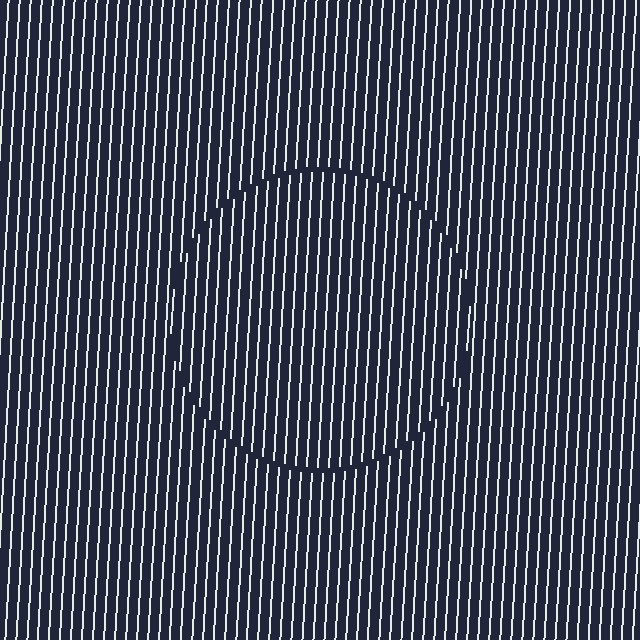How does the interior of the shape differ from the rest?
The interior of the shape contains the same grating, shifted by half a period — the contour is defined by the phase discontinuity where line-ends from the inner and outer gratings abut.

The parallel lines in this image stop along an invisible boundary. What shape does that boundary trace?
An illusory circle. The interior of the shape contains the same grating, shifted by half a period — the contour is defined by the phase discontinuity where line-ends from the inner and outer gratings abut.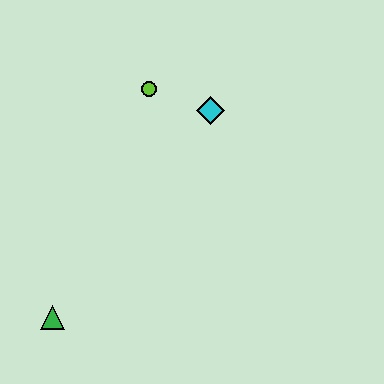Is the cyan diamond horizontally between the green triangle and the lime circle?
No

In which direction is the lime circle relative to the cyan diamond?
The lime circle is to the left of the cyan diamond.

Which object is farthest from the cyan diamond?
The green triangle is farthest from the cyan diamond.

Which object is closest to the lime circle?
The cyan diamond is closest to the lime circle.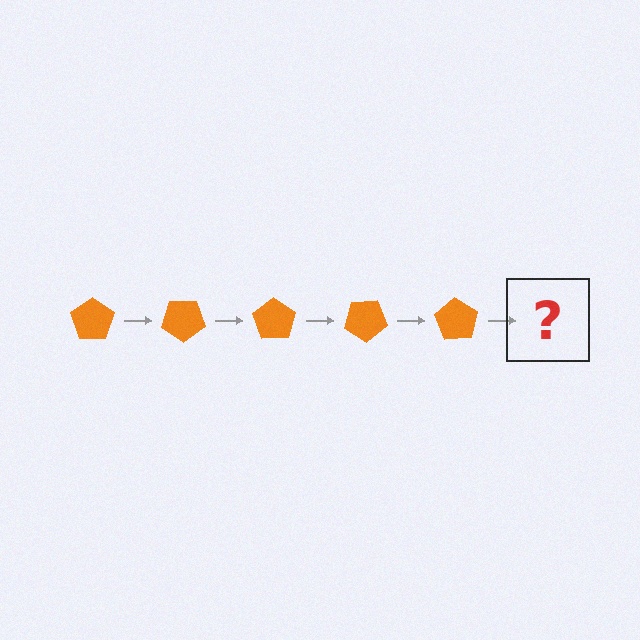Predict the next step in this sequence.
The next step is an orange pentagon rotated 175 degrees.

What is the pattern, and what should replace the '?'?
The pattern is that the pentagon rotates 35 degrees each step. The '?' should be an orange pentagon rotated 175 degrees.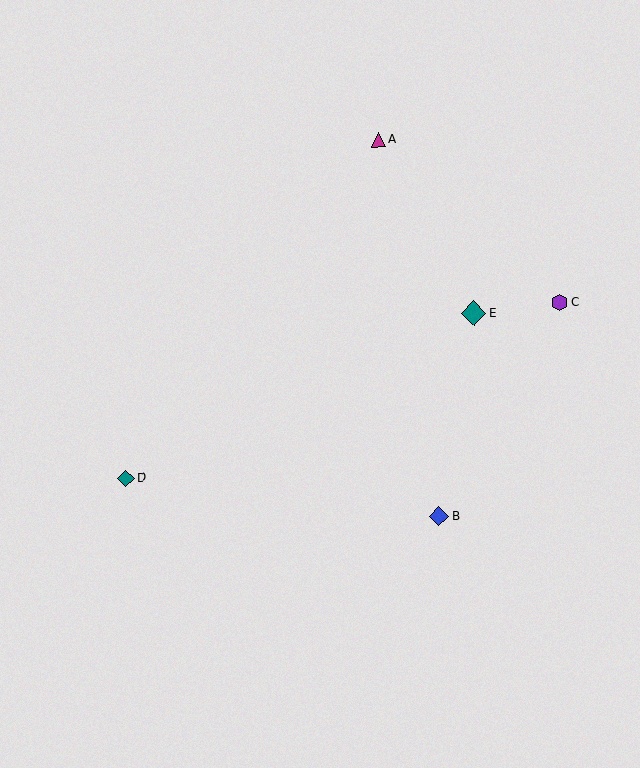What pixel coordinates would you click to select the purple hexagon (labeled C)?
Click at (560, 302) to select the purple hexagon C.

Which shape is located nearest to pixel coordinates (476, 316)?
The teal diamond (labeled E) at (474, 313) is nearest to that location.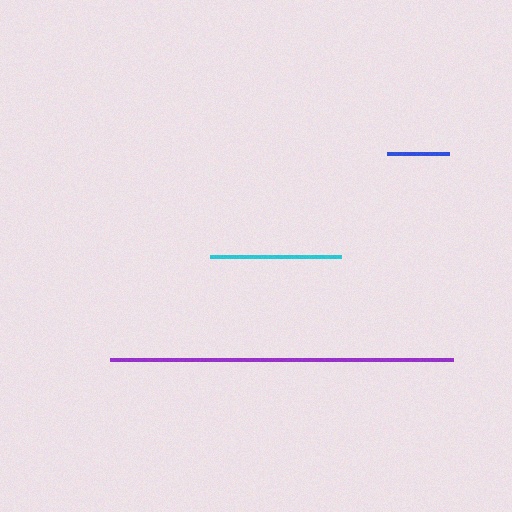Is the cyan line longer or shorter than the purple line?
The purple line is longer than the cyan line.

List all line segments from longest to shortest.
From longest to shortest: purple, cyan, blue.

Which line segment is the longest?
The purple line is the longest at approximately 343 pixels.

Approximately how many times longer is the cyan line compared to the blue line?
The cyan line is approximately 2.1 times the length of the blue line.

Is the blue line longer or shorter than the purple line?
The purple line is longer than the blue line.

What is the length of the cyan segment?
The cyan segment is approximately 131 pixels long.